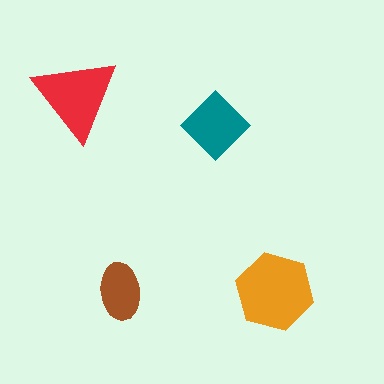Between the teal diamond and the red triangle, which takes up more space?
The red triangle.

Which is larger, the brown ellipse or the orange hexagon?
The orange hexagon.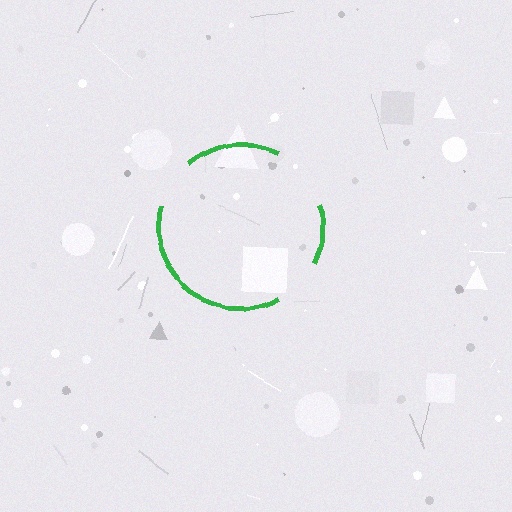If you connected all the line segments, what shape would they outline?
They would outline a circle.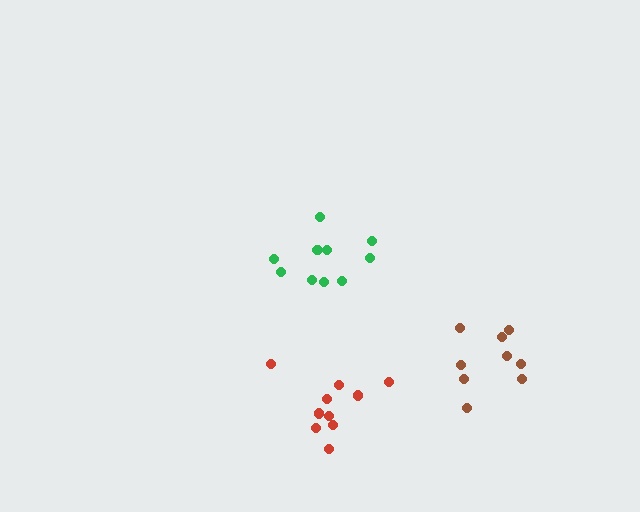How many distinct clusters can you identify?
There are 3 distinct clusters.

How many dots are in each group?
Group 1: 9 dots, Group 2: 10 dots, Group 3: 10 dots (29 total).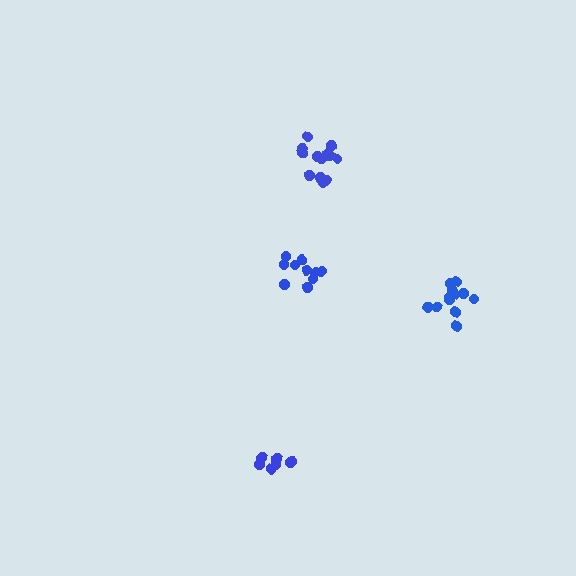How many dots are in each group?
Group 1: 8 dots, Group 2: 13 dots, Group 3: 10 dots, Group 4: 13 dots (44 total).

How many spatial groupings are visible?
There are 4 spatial groupings.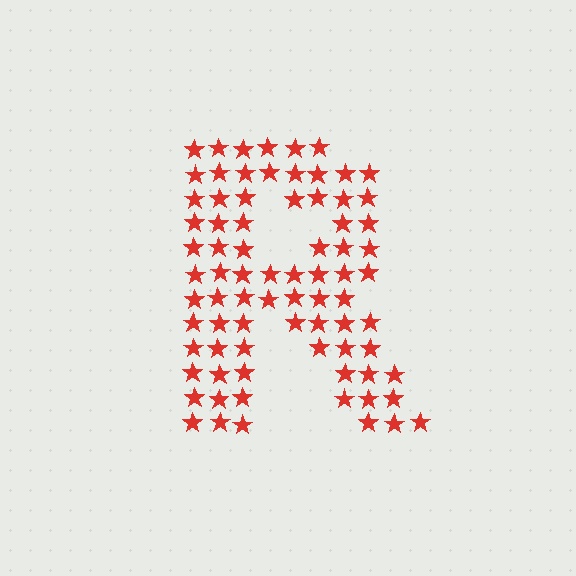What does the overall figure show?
The overall figure shows the letter R.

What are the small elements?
The small elements are stars.